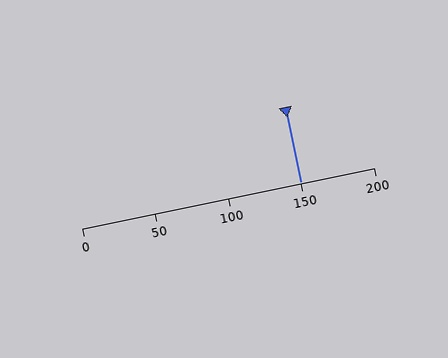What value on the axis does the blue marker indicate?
The marker indicates approximately 150.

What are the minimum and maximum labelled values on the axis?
The axis runs from 0 to 200.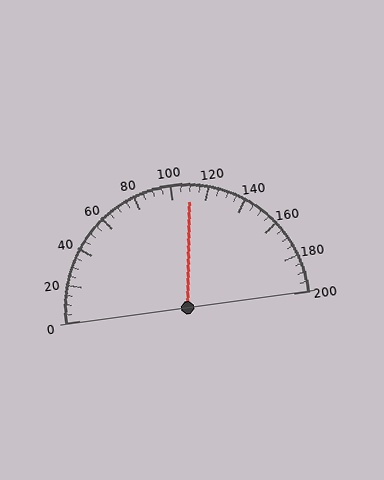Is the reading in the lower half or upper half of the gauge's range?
The reading is in the upper half of the range (0 to 200).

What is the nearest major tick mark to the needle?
The nearest major tick mark is 120.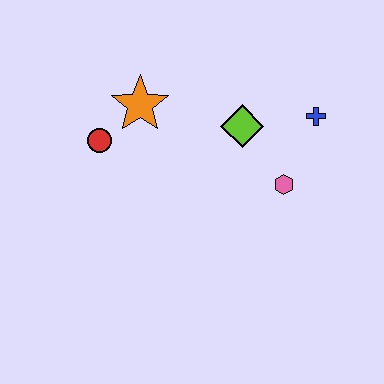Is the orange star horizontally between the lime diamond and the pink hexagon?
No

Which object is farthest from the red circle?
The blue cross is farthest from the red circle.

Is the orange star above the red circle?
Yes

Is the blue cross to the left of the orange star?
No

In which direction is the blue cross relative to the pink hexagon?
The blue cross is above the pink hexagon.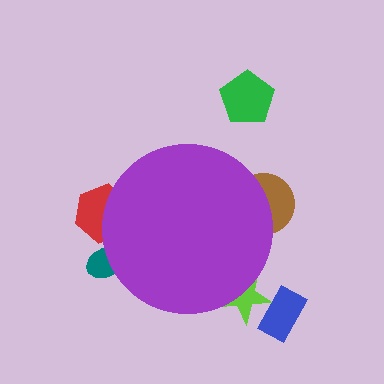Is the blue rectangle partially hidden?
No, the blue rectangle is fully visible.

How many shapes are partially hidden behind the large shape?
4 shapes are partially hidden.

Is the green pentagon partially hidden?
No, the green pentagon is fully visible.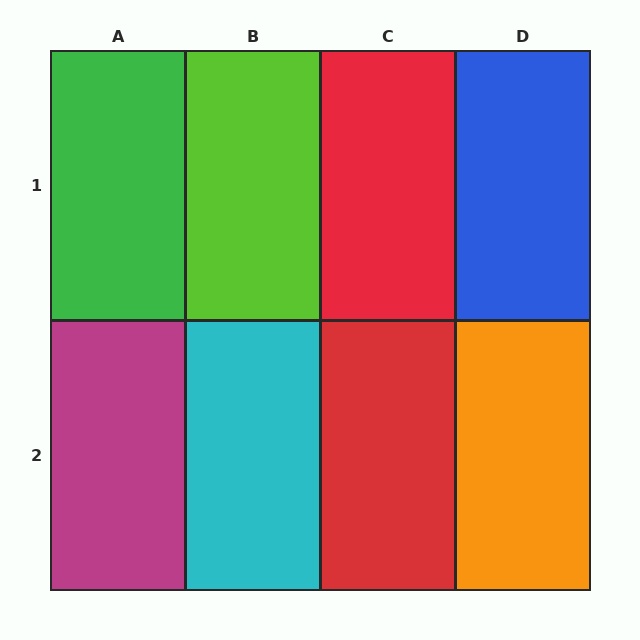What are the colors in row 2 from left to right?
Magenta, cyan, red, orange.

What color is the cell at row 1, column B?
Lime.